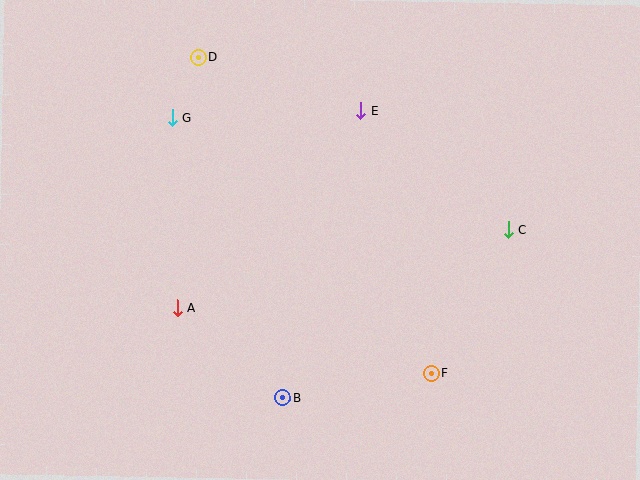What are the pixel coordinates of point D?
Point D is at (199, 57).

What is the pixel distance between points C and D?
The distance between C and D is 355 pixels.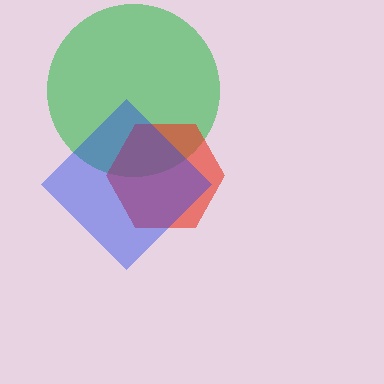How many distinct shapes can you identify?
There are 3 distinct shapes: a green circle, a red hexagon, a blue diamond.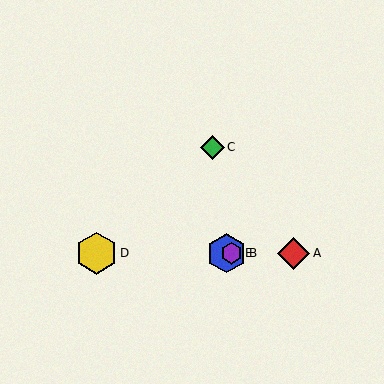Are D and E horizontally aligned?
Yes, both are at y≈253.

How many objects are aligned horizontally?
4 objects (A, B, D, E) are aligned horizontally.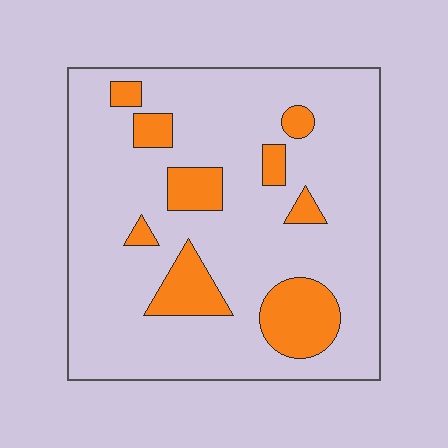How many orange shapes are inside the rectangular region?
9.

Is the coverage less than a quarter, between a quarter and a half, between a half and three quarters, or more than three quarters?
Less than a quarter.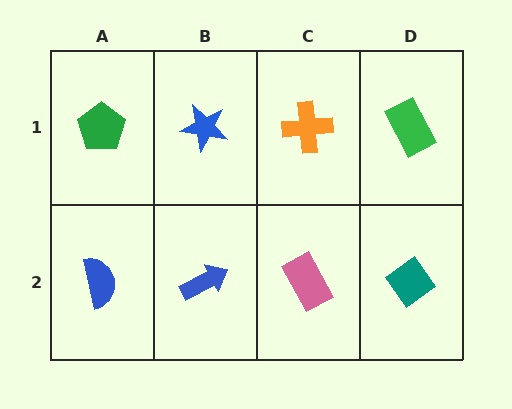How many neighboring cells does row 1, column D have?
2.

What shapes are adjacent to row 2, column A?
A green pentagon (row 1, column A), a blue arrow (row 2, column B).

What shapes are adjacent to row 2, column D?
A green rectangle (row 1, column D), a pink rectangle (row 2, column C).